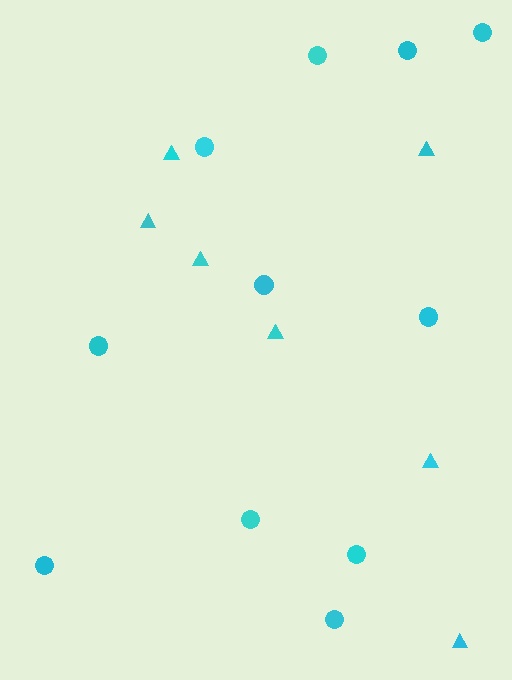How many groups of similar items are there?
There are 2 groups: one group of triangles (7) and one group of circles (11).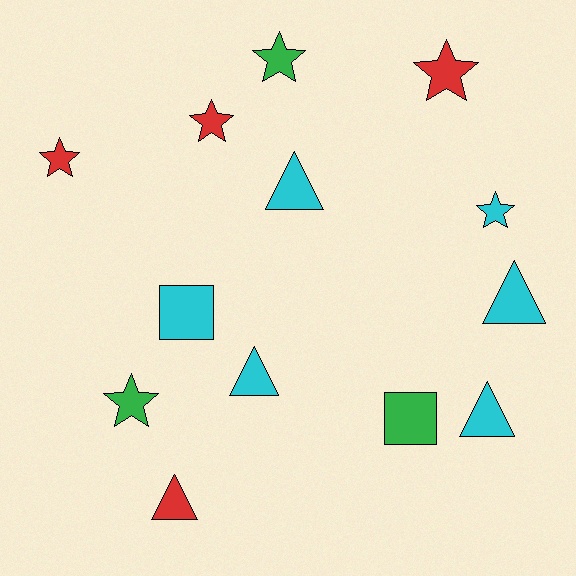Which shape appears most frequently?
Star, with 6 objects.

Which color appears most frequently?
Cyan, with 6 objects.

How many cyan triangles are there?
There are 4 cyan triangles.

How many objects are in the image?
There are 13 objects.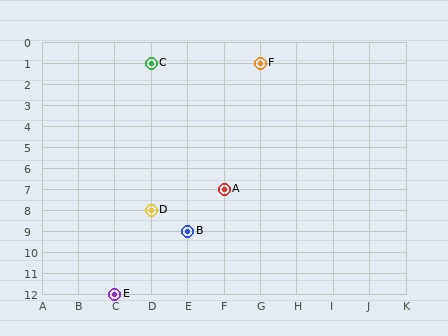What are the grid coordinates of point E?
Point E is at grid coordinates (C, 12).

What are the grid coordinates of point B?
Point B is at grid coordinates (E, 9).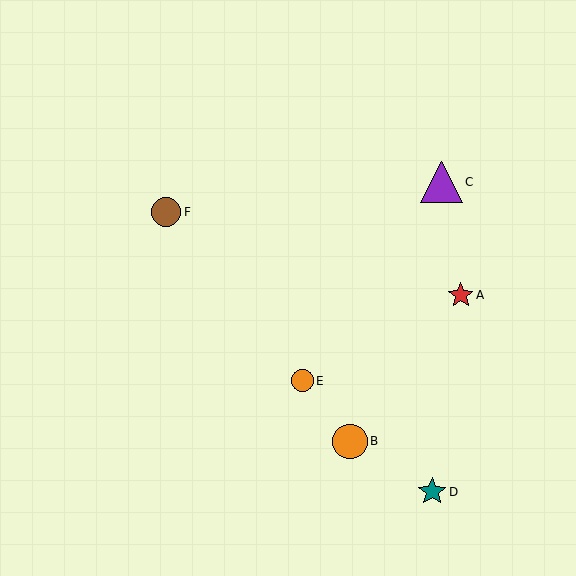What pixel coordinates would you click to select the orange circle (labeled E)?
Click at (303, 381) to select the orange circle E.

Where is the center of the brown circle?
The center of the brown circle is at (166, 212).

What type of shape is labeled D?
Shape D is a teal star.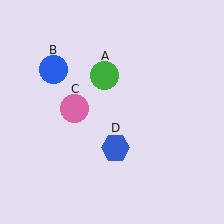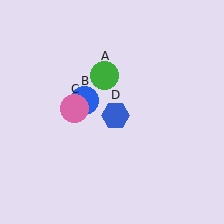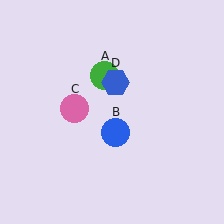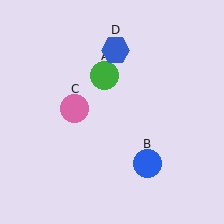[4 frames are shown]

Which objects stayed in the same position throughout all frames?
Green circle (object A) and pink circle (object C) remained stationary.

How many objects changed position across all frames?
2 objects changed position: blue circle (object B), blue hexagon (object D).